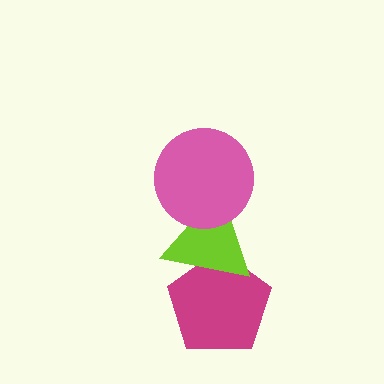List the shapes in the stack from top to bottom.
From top to bottom: the pink circle, the lime triangle, the magenta pentagon.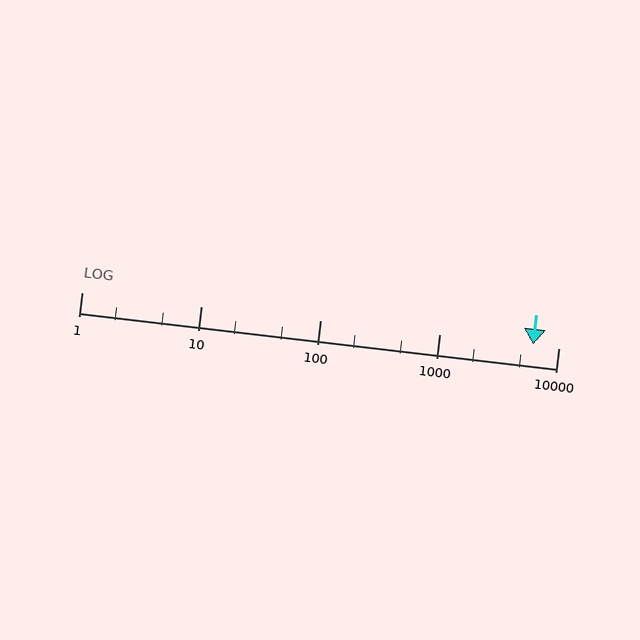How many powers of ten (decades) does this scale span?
The scale spans 4 decades, from 1 to 10000.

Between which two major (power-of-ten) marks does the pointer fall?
The pointer is between 1000 and 10000.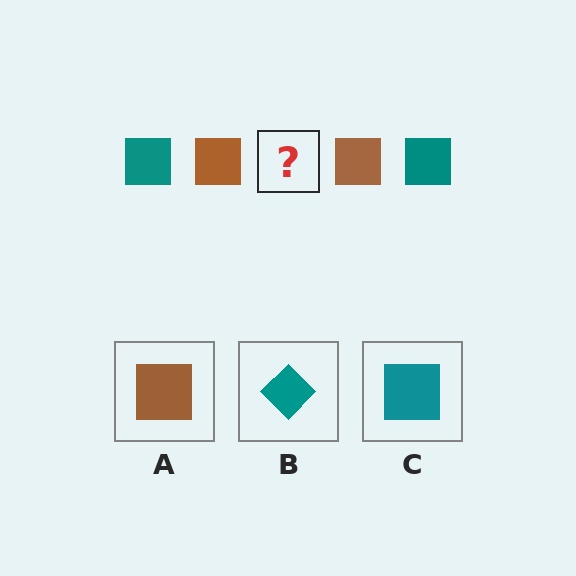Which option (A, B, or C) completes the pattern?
C.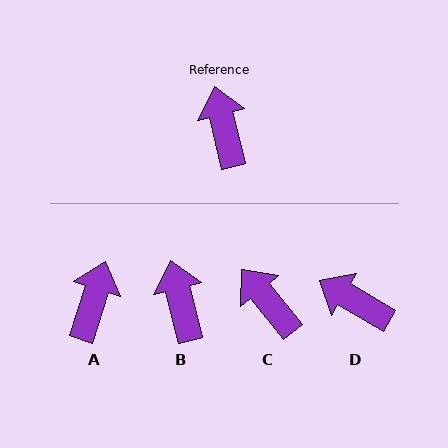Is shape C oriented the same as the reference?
No, it is off by about 26 degrees.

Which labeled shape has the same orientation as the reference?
B.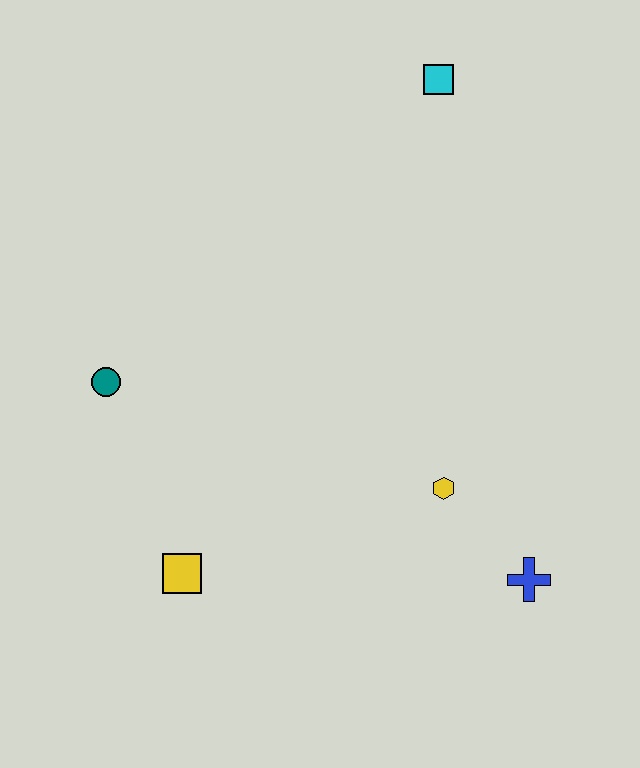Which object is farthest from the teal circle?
The blue cross is farthest from the teal circle.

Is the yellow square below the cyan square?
Yes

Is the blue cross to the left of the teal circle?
No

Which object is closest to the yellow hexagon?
The blue cross is closest to the yellow hexagon.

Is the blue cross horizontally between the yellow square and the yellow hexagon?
No